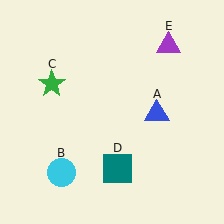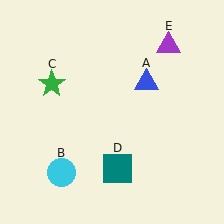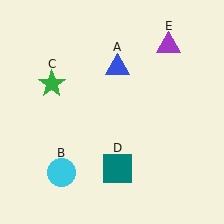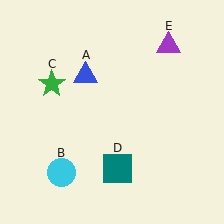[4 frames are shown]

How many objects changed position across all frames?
1 object changed position: blue triangle (object A).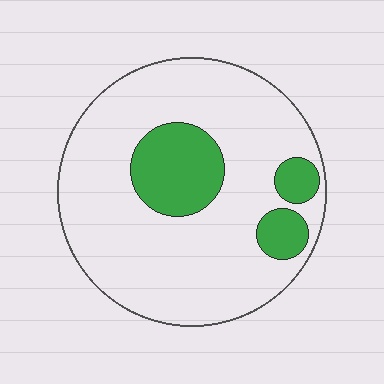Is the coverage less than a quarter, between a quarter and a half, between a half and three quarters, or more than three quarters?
Less than a quarter.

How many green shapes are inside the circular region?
3.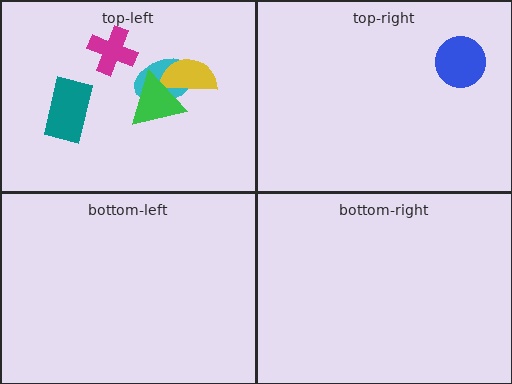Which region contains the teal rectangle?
The top-left region.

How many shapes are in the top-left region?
5.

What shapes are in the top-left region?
The cyan ellipse, the yellow semicircle, the teal rectangle, the magenta cross, the green triangle.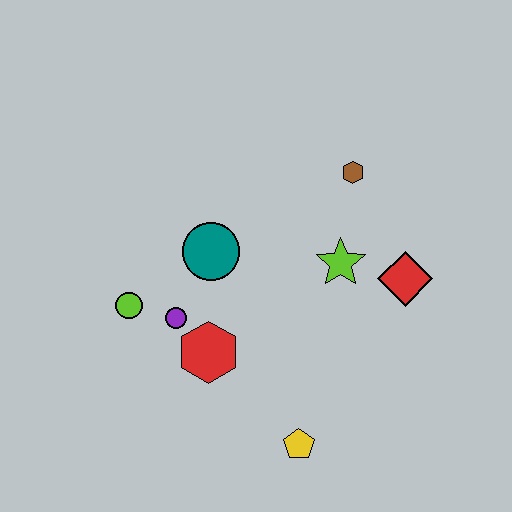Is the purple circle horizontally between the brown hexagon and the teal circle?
No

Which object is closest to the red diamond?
The lime star is closest to the red diamond.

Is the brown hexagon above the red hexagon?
Yes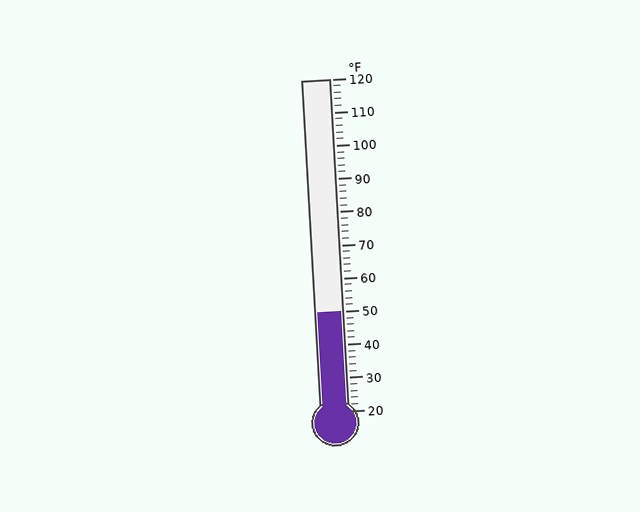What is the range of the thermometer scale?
The thermometer scale ranges from 20°F to 120°F.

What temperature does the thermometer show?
The thermometer shows approximately 50°F.